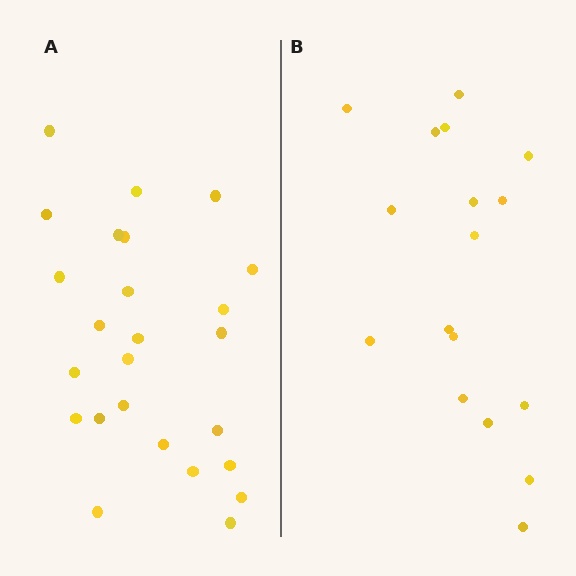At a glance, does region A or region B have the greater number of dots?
Region A (the left region) has more dots.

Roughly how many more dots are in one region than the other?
Region A has roughly 8 or so more dots than region B.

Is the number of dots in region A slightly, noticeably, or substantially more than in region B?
Region A has substantially more. The ratio is roughly 1.5 to 1.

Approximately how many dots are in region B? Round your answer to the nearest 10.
About 20 dots. (The exact count is 17, which rounds to 20.)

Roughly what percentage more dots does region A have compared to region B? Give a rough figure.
About 45% more.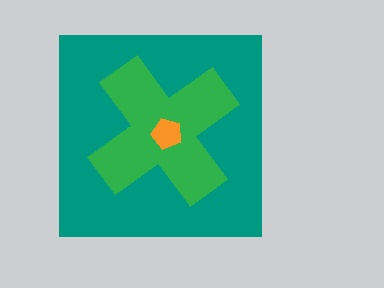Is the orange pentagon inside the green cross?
Yes.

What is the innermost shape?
The orange pentagon.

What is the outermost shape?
The teal square.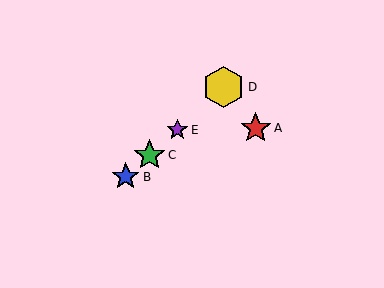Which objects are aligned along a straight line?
Objects B, C, D, E are aligned along a straight line.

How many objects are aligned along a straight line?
4 objects (B, C, D, E) are aligned along a straight line.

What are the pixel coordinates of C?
Object C is at (149, 155).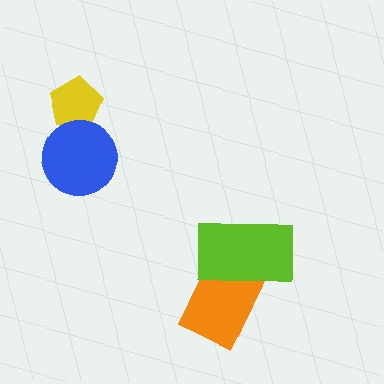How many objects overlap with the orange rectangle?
1 object overlaps with the orange rectangle.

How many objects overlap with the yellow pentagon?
1 object overlaps with the yellow pentagon.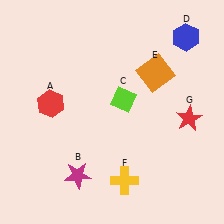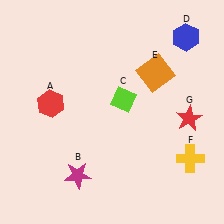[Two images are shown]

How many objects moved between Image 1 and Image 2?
1 object moved between the two images.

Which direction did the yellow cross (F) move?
The yellow cross (F) moved right.